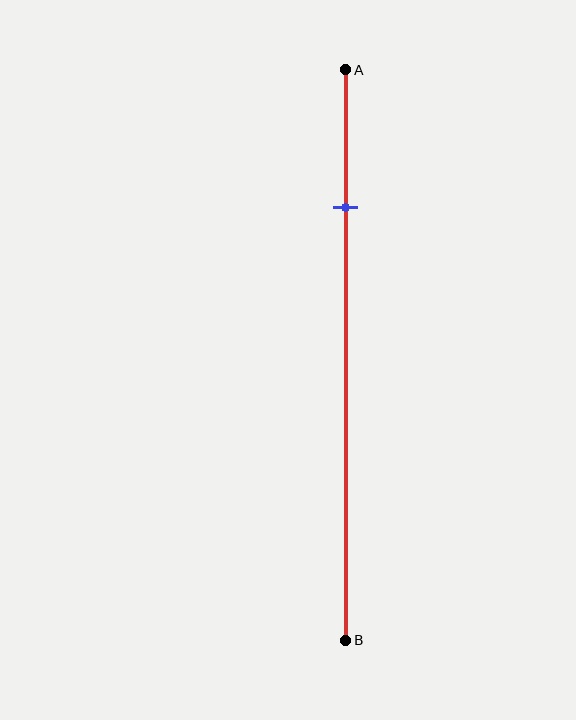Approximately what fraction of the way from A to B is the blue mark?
The blue mark is approximately 25% of the way from A to B.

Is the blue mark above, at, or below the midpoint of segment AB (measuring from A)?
The blue mark is above the midpoint of segment AB.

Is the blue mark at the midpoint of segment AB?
No, the mark is at about 25% from A, not at the 50% midpoint.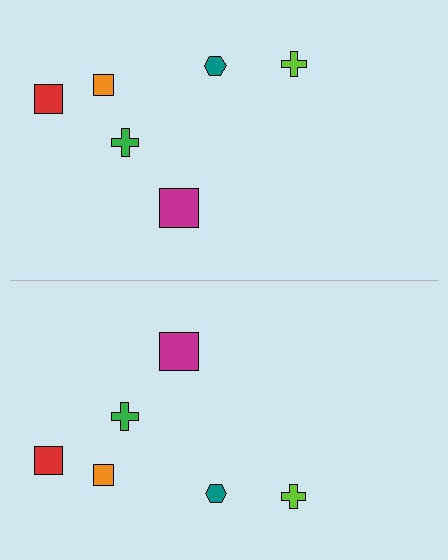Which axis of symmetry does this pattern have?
The pattern has a horizontal axis of symmetry running through the center of the image.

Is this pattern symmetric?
Yes, this pattern has bilateral (reflection) symmetry.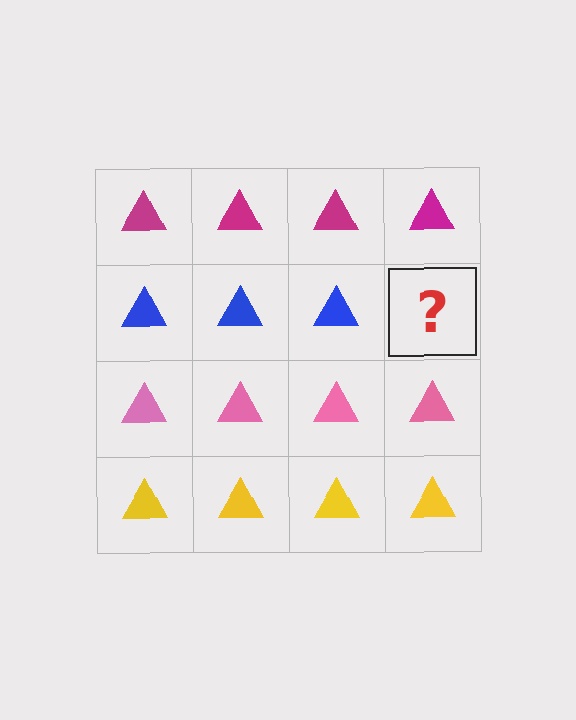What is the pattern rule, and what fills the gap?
The rule is that each row has a consistent color. The gap should be filled with a blue triangle.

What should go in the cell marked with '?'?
The missing cell should contain a blue triangle.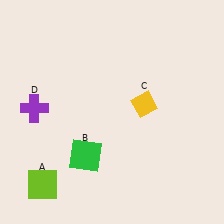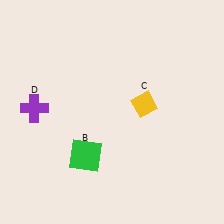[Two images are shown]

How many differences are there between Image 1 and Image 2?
There is 1 difference between the two images.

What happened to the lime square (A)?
The lime square (A) was removed in Image 2. It was in the bottom-left area of Image 1.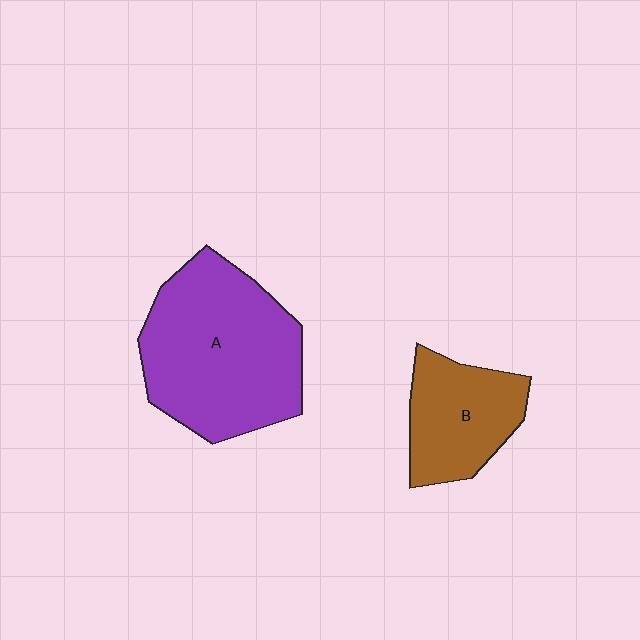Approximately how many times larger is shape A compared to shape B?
Approximately 1.9 times.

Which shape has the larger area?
Shape A (purple).